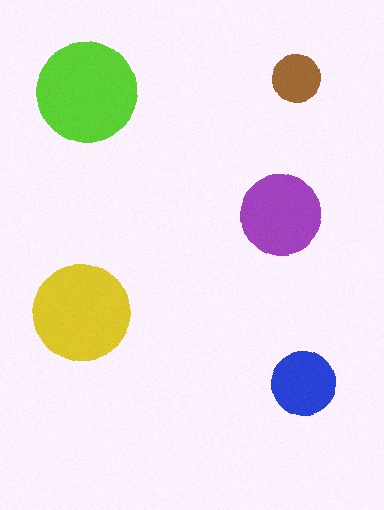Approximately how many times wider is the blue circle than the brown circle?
About 1.5 times wider.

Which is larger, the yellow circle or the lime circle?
The lime one.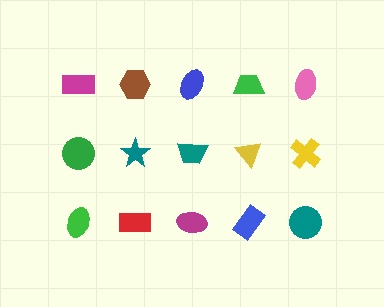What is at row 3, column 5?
A teal circle.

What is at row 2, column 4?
A yellow triangle.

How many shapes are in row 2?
5 shapes.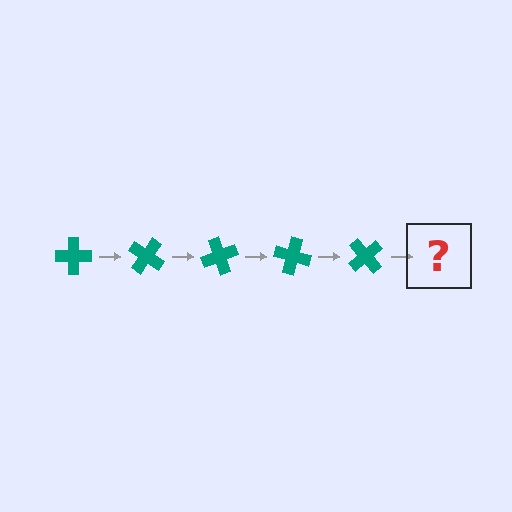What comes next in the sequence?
The next element should be a teal cross rotated 175 degrees.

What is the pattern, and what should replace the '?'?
The pattern is that the cross rotates 35 degrees each step. The '?' should be a teal cross rotated 175 degrees.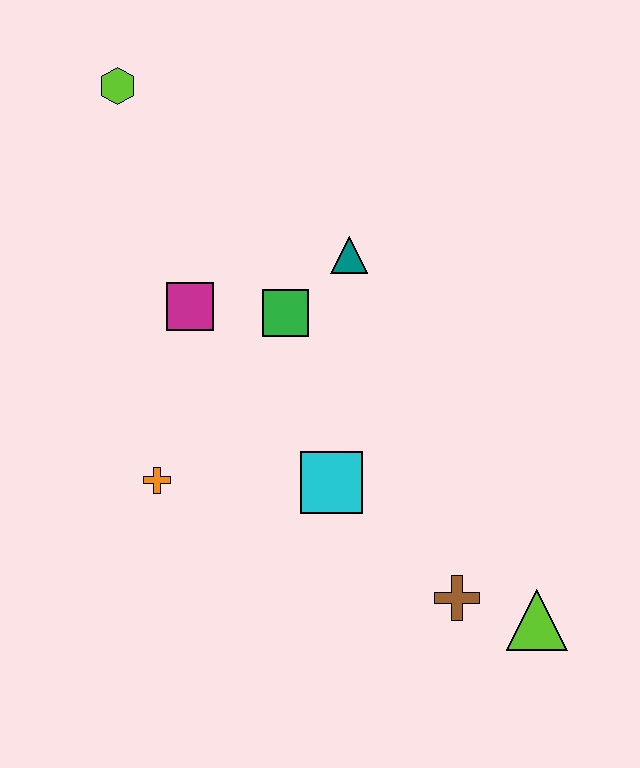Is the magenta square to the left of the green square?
Yes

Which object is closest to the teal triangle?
The green square is closest to the teal triangle.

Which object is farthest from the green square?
The lime triangle is farthest from the green square.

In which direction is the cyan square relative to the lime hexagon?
The cyan square is below the lime hexagon.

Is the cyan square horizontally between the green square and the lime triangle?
Yes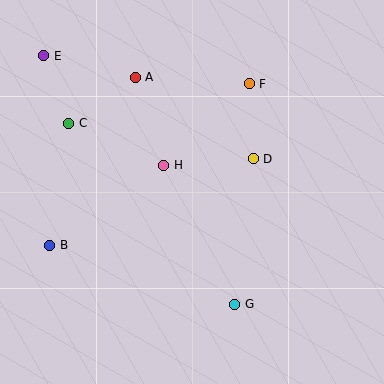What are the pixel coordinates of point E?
Point E is at (44, 56).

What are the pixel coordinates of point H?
Point H is at (164, 165).